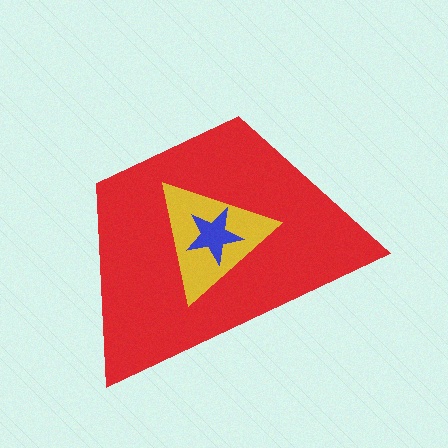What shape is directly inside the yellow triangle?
The blue star.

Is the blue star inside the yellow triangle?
Yes.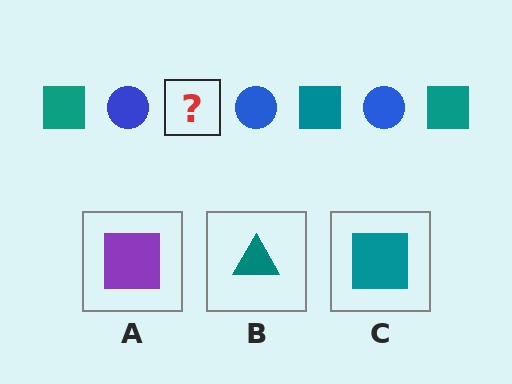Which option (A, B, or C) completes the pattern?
C.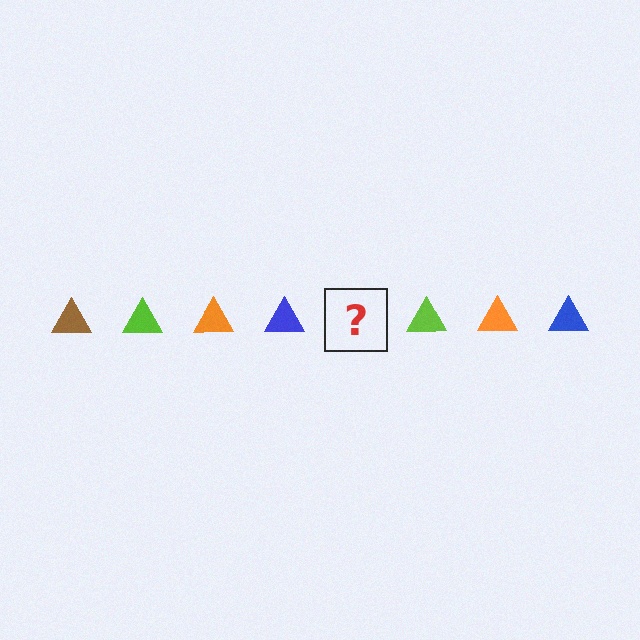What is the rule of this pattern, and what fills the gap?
The rule is that the pattern cycles through brown, lime, orange, blue triangles. The gap should be filled with a brown triangle.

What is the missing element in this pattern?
The missing element is a brown triangle.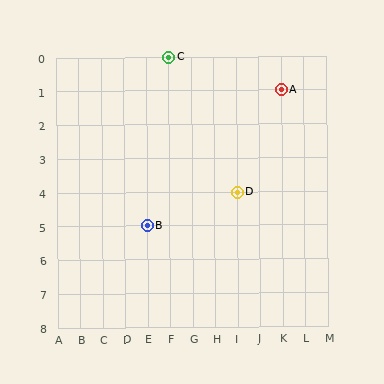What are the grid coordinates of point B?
Point B is at grid coordinates (E, 5).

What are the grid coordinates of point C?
Point C is at grid coordinates (F, 0).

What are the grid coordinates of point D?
Point D is at grid coordinates (I, 4).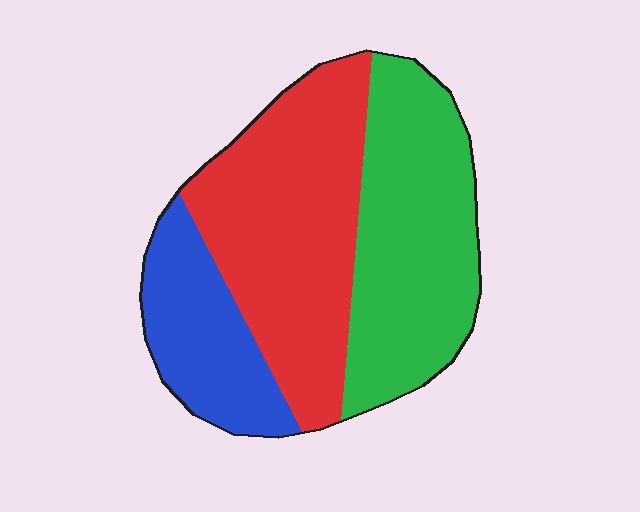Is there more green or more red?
Red.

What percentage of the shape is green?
Green covers around 35% of the shape.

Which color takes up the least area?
Blue, at roughly 20%.